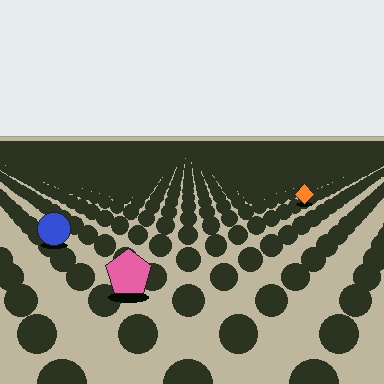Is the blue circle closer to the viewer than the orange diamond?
Yes. The blue circle is closer — you can tell from the texture gradient: the ground texture is coarser near it.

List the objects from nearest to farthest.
From nearest to farthest: the pink pentagon, the blue circle, the orange diamond.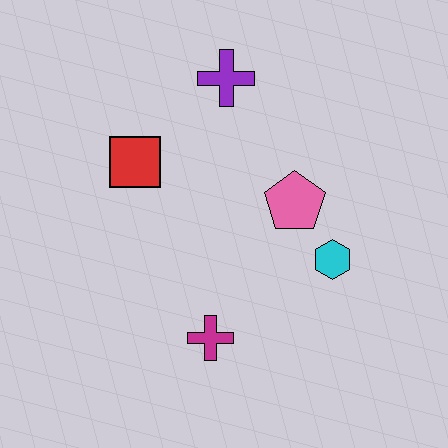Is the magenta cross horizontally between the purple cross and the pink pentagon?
No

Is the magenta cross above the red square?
No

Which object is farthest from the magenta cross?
The purple cross is farthest from the magenta cross.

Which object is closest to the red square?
The purple cross is closest to the red square.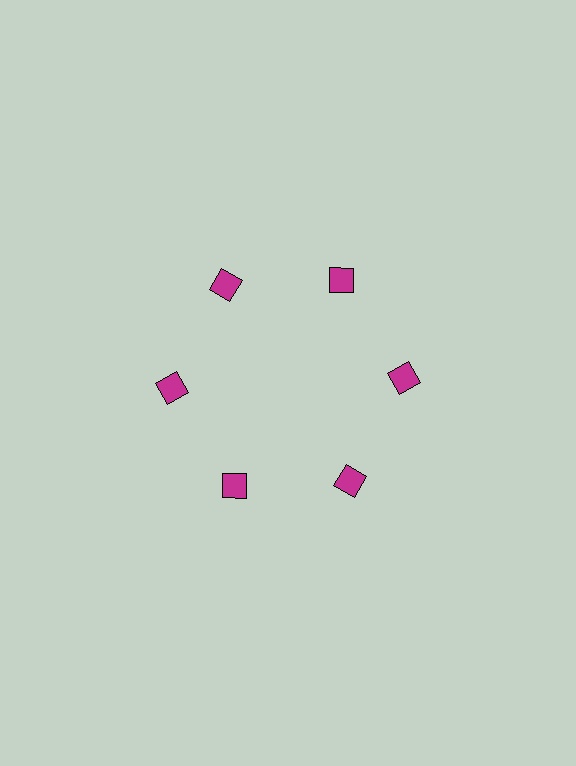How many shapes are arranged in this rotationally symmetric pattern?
There are 6 shapes, arranged in 6 groups of 1.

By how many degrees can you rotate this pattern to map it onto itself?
The pattern maps onto itself every 60 degrees of rotation.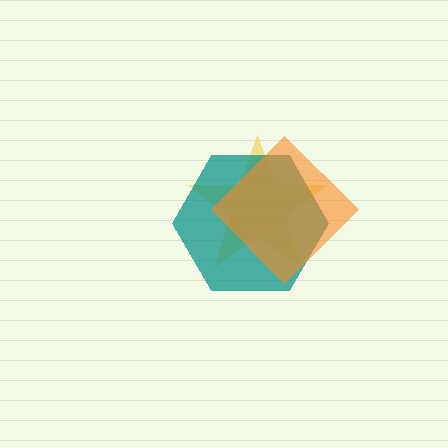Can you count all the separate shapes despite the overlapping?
Yes, there are 3 separate shapes.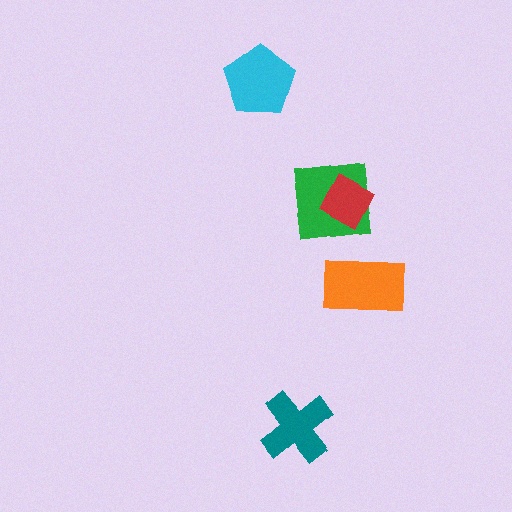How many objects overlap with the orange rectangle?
0 objects overlap with the orange rectangle.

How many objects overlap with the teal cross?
0 objects overlap with the teal cross.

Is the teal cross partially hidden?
No, no other shape covers it.